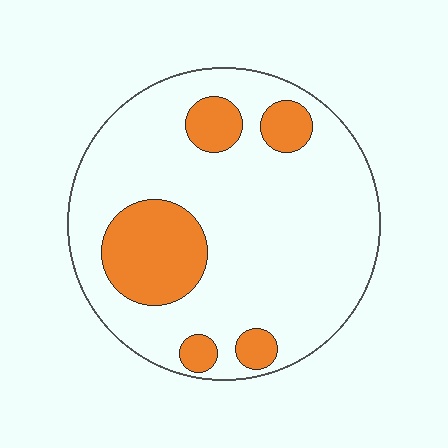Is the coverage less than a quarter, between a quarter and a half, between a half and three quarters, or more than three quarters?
Less than a quarter.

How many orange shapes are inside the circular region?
5.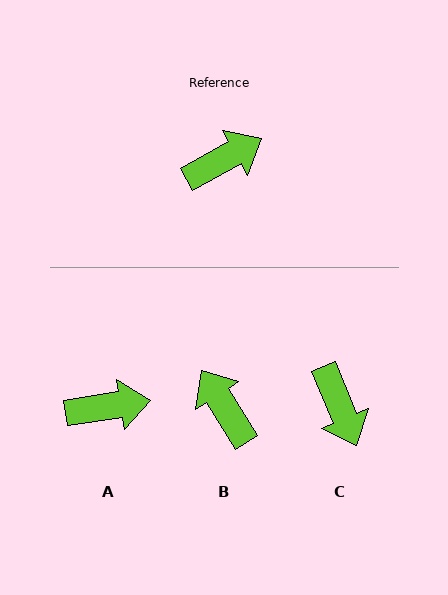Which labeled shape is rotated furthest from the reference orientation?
C, about 97 degrees away.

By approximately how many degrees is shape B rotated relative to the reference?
Approximately 93 degrees counter-clockwise.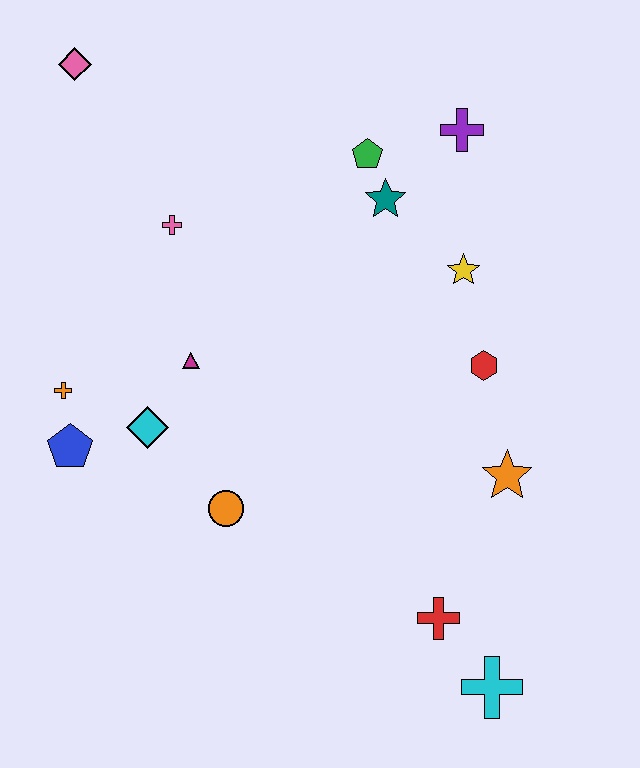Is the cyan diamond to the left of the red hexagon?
Yes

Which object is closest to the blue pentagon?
The orange cross is closest to the blue pentagon.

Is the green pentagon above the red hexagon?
Yes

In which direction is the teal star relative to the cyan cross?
The teal star is above the cyan cross.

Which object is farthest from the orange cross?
The cyan cross is farthest from the orange cross.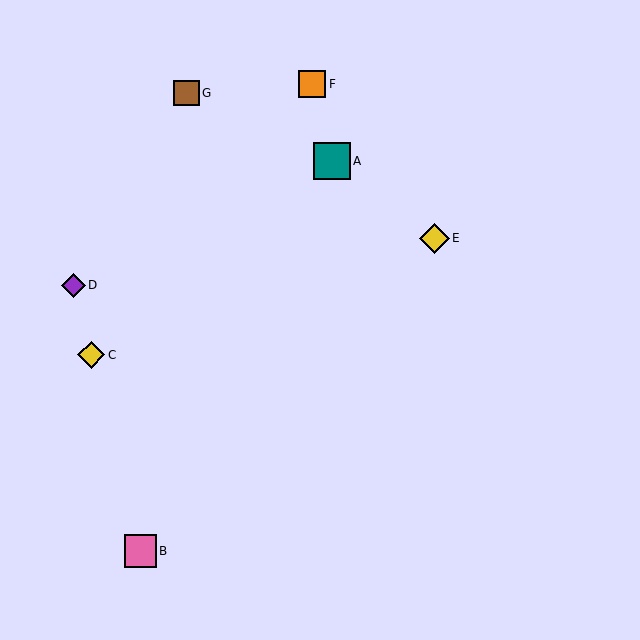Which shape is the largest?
The teal square (labeled A) is the largest.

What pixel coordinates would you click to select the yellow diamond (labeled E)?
Click at (434, 238) to select the yellow diamond E.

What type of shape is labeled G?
Shape G is a brown square.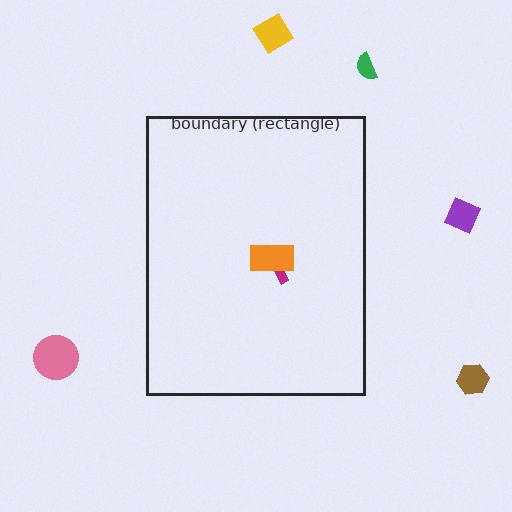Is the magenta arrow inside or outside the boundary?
Inside.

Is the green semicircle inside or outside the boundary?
Outside.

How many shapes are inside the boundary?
2 inside, 5 outside.